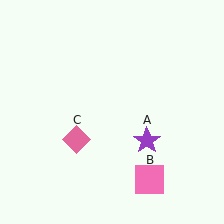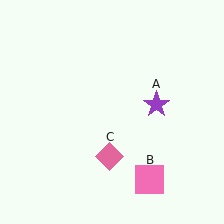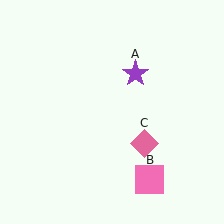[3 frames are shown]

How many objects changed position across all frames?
2 objects changed position: purple star (object A), pink diamond (object C).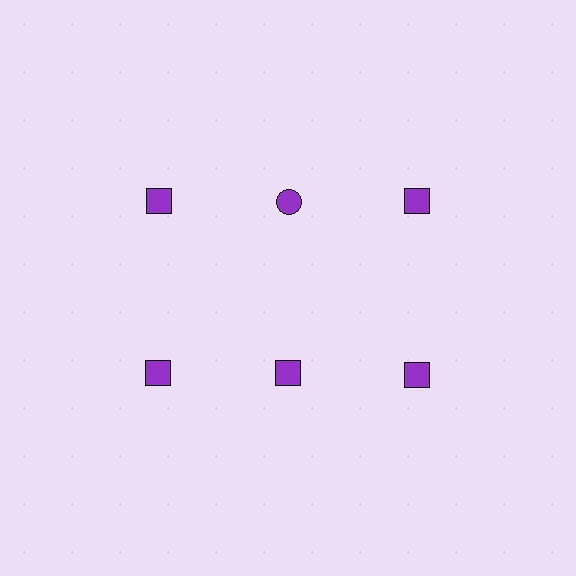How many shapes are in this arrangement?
There are 6 shapes arranged in a grid pattern.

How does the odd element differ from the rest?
It has a different shape: circle instead of square.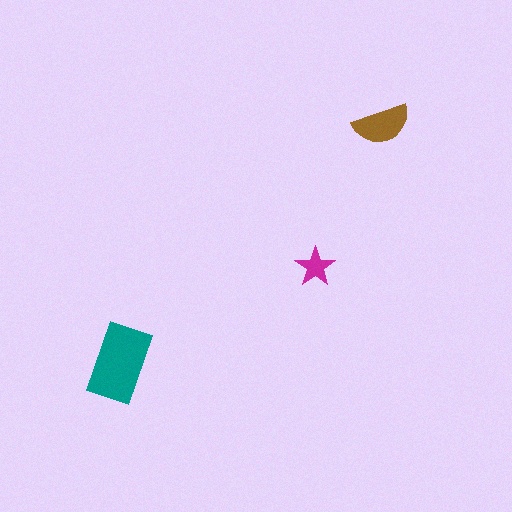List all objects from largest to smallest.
The teal rectangle, the brown semicircle, the magenta star.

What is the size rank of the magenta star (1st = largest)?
3rd.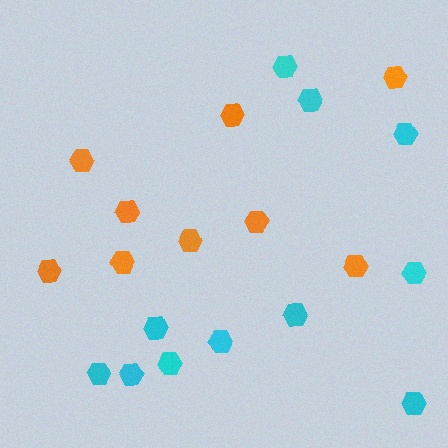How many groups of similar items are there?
There are 2 groups: one group of cyan hexagons (11) and one group of orange hexagons (9).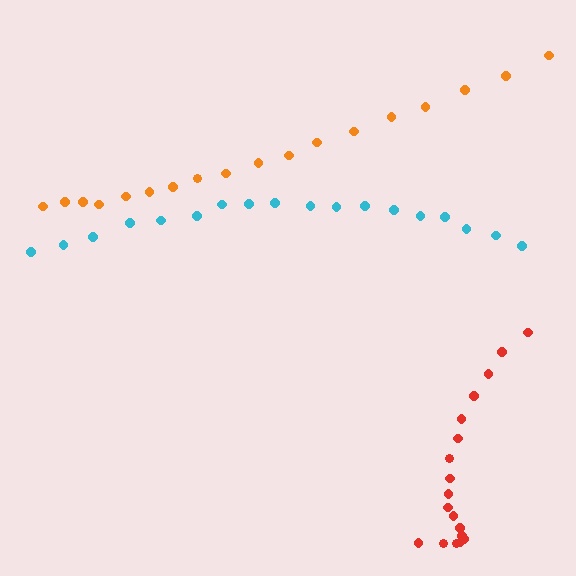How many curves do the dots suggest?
There are 3 distinct paths.